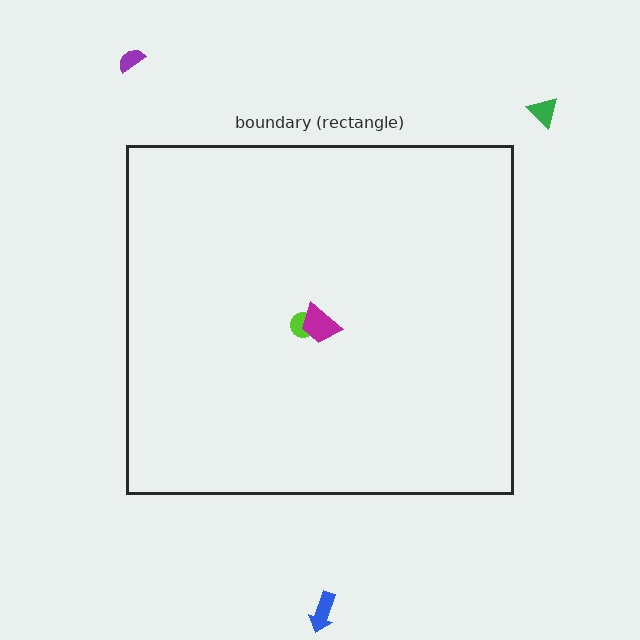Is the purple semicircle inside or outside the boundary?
Outside.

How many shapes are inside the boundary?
2 inside, 3 outside.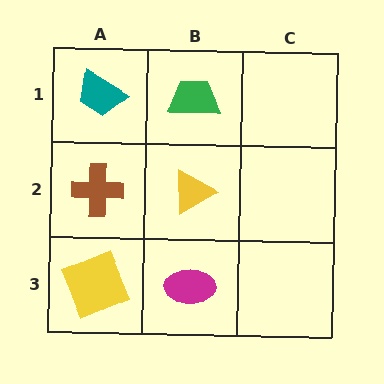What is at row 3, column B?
A magenta ellipse.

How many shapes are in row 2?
2 shapes.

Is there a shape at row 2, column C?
No, that cell is empty.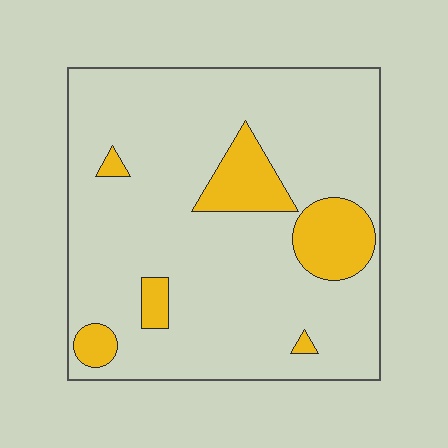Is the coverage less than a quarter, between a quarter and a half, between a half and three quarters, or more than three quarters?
Less than a quarter.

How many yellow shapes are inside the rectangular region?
6.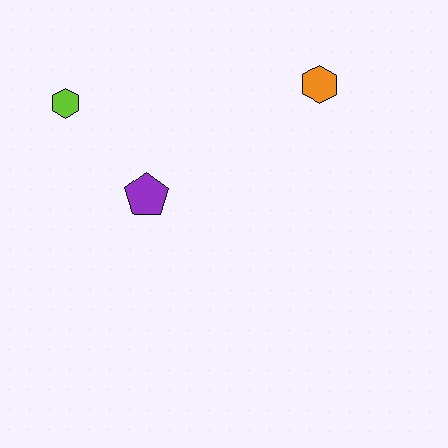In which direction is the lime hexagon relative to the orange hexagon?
The lime hexagon is to the left of the orange hexagon.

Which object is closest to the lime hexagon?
The purple pentagon is closest to the lime hexagon.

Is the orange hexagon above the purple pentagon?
Yes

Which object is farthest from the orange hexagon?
The lime hexagon is farthest from the orange hexagon.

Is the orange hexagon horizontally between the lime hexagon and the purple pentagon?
No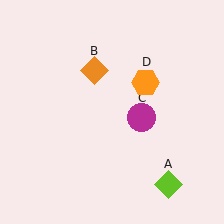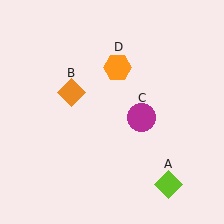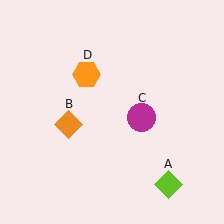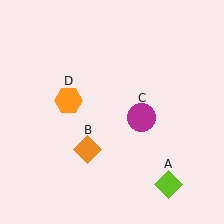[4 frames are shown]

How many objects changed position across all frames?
2 objects changed position: orange diamond (object B), orange hexagon (object D).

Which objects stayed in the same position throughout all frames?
Lime diamond (object A) and magenta circle (object C) remained stationary.